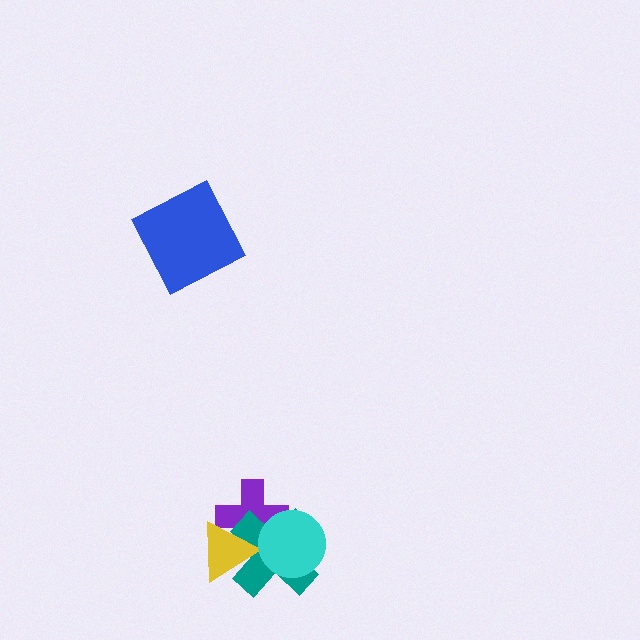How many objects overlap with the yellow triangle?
2 objects overlap with the yellow triangle.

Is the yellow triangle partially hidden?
No, no other shape covers it.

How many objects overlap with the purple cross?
3 objects overlap with the purple cross.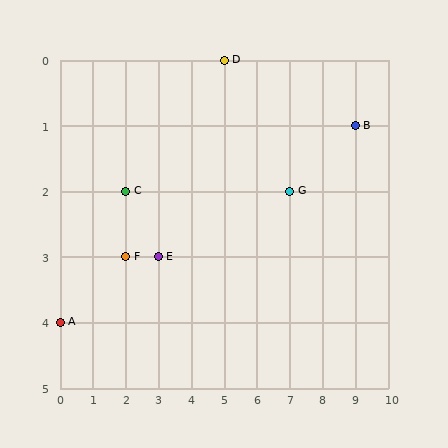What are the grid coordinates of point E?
Point E is at grid coordinates (3, 3).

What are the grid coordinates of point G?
Point G is at grid coordinates (7, 2).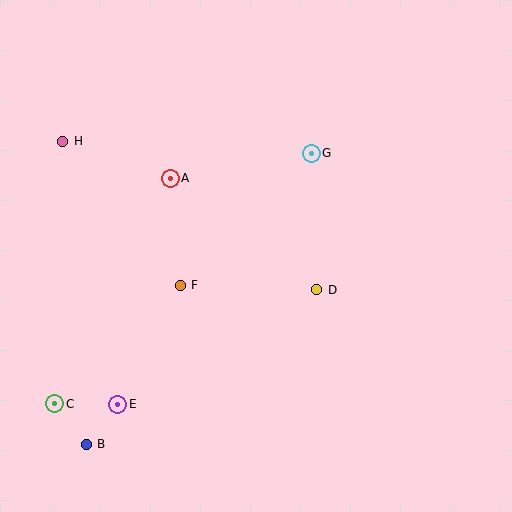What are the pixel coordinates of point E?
Point E is at (118, 404).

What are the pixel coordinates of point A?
Point A is at (170, 178).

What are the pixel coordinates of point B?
Point B is at (86, 444).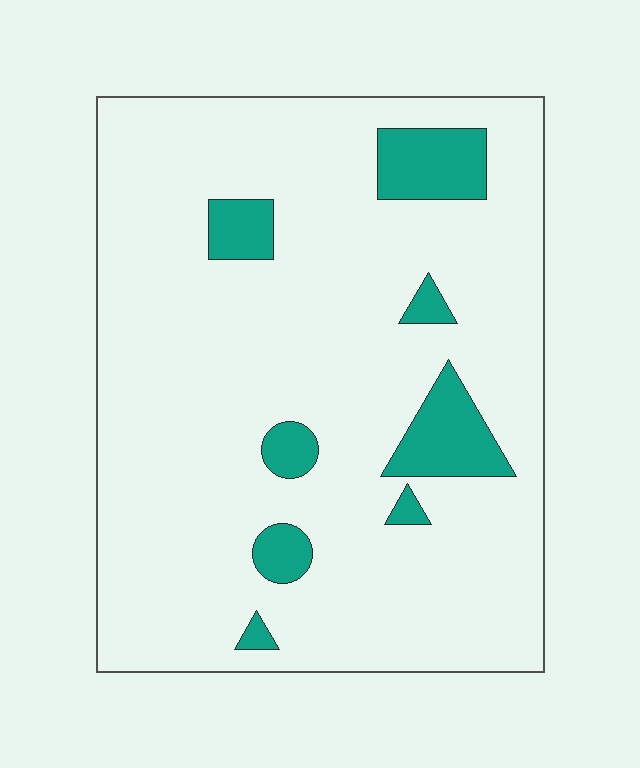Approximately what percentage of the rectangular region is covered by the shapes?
Approximately 10%.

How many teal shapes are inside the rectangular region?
8.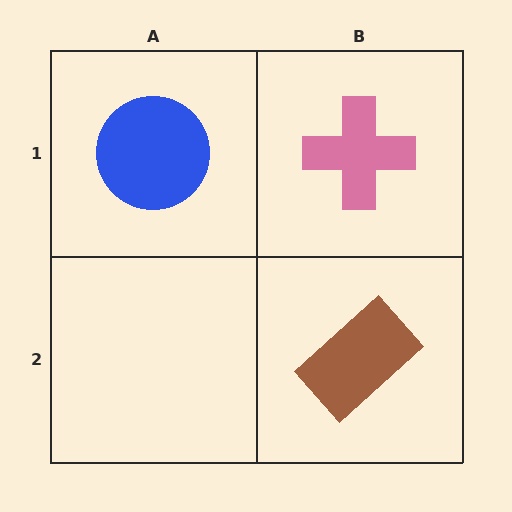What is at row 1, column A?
A blue circle.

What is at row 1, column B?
A pink cross.